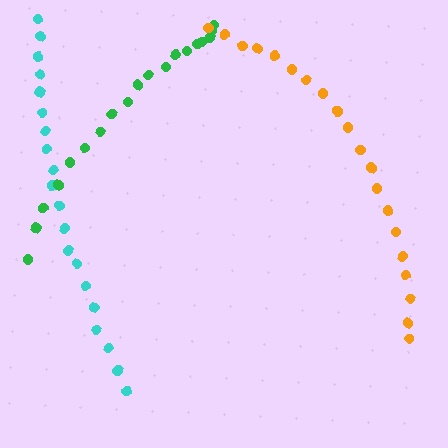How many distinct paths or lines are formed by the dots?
There are 3 distinct paths.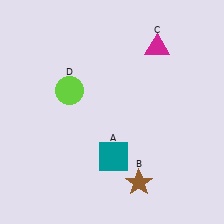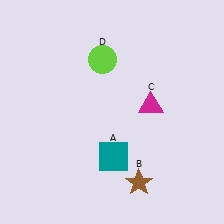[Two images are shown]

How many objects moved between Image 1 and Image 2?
2 objects moved between the two images.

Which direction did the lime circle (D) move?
The lime circle (D) moved right.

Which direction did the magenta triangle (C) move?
The magenta triangle (C) moved down.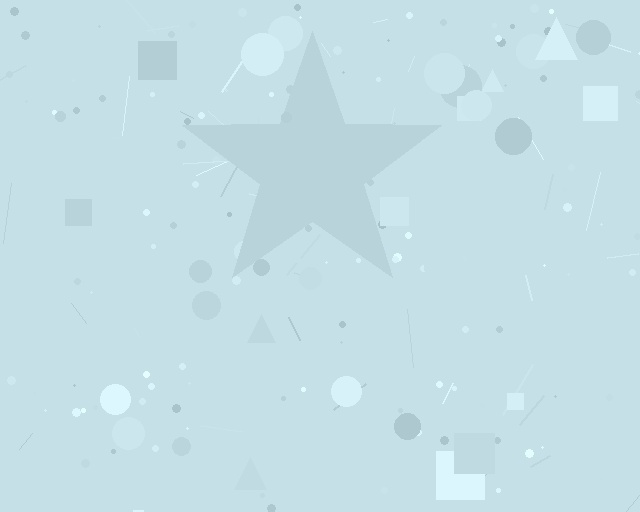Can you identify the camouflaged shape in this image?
The camouflaged shape is a star.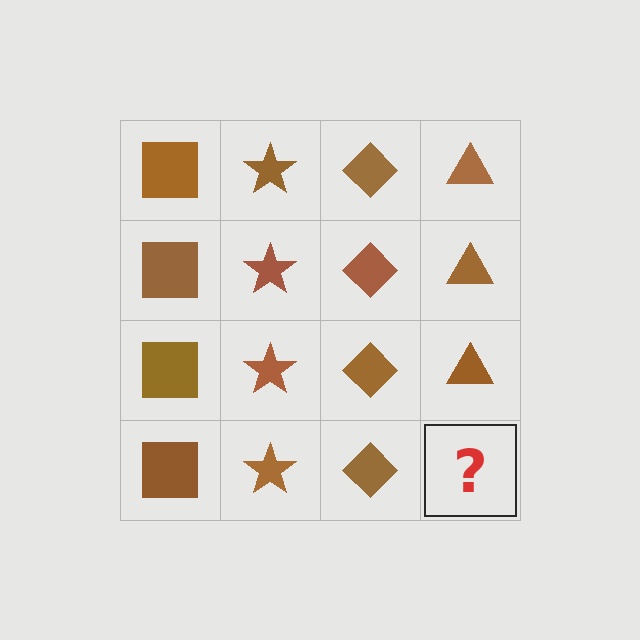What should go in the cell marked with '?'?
The missing cell should contain a brown triangle.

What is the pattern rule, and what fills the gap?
The rule is that each column has a consistent shape. The gap should be filled with a brown triangle.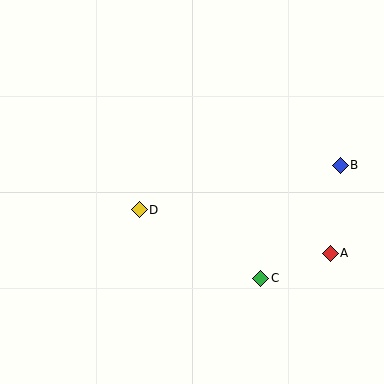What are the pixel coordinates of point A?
Point A is at (330, 253).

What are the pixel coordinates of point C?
Point C is at (261, 278).